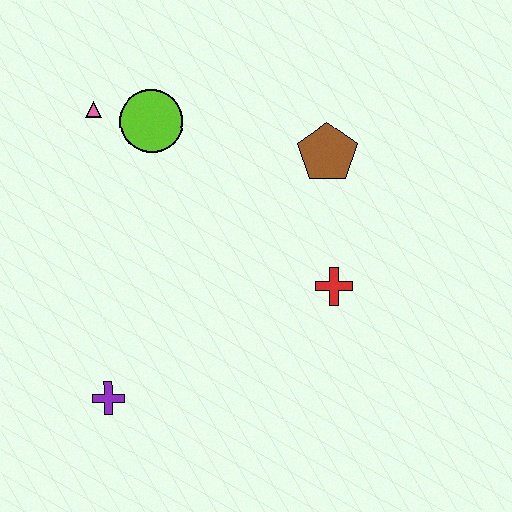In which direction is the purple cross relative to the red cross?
The purple cross is to the left of the red cross.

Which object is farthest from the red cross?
The pink triangle is farthest from the red cross.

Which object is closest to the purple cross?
The red cross is closest to the purple cross.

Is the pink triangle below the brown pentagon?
No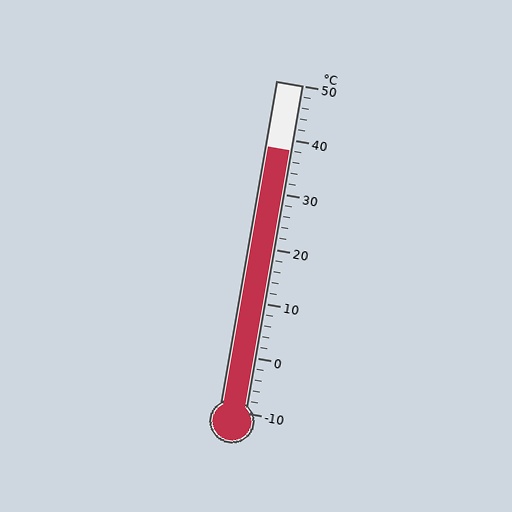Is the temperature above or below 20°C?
The temperature is above 20°C.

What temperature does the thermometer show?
The thermometer shows approximately 38°C.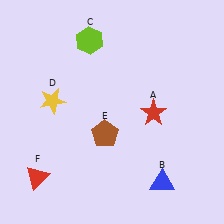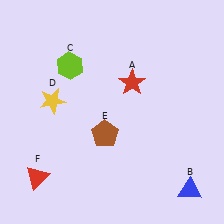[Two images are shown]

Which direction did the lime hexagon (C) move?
The lime hexagon (C) moved down.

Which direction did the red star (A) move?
The red star (A) moved up.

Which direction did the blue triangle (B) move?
The blue triangle (B) moved right.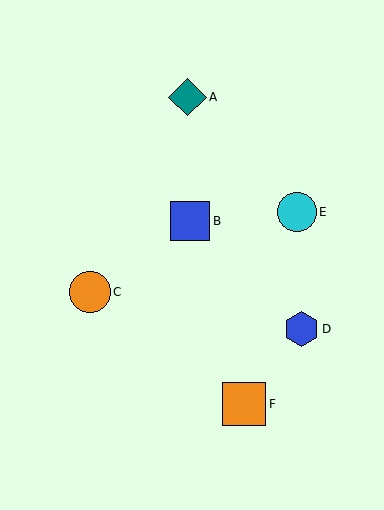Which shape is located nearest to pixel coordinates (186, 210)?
The blue square (labeled B) at (190, 221) is nearest to that location.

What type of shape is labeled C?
Shape C is an orange circle.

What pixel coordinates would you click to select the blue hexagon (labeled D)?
Click at (302, 329) to select the blue hexagon D.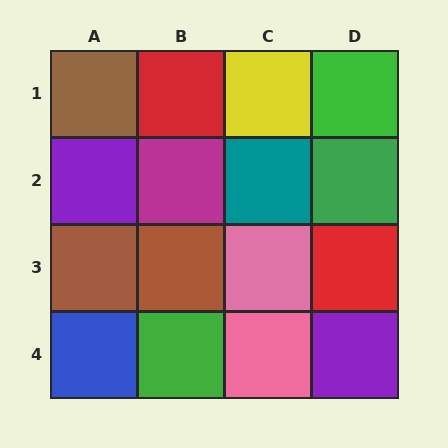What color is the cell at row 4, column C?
Pink.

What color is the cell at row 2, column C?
Teal.